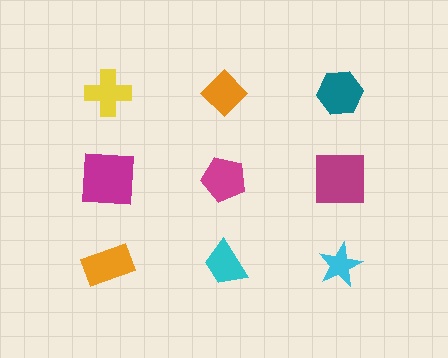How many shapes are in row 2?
3 shapes.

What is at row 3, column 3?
A cyan star.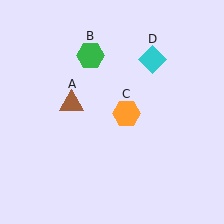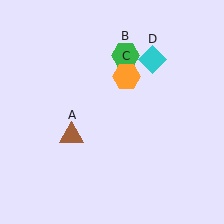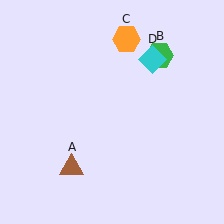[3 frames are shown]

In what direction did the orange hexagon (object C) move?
The orange hexagon (object C) moved up.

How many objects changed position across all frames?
3 objects changed position: brown triangle (object A), green hexagon (object B), orange hexagon (object C).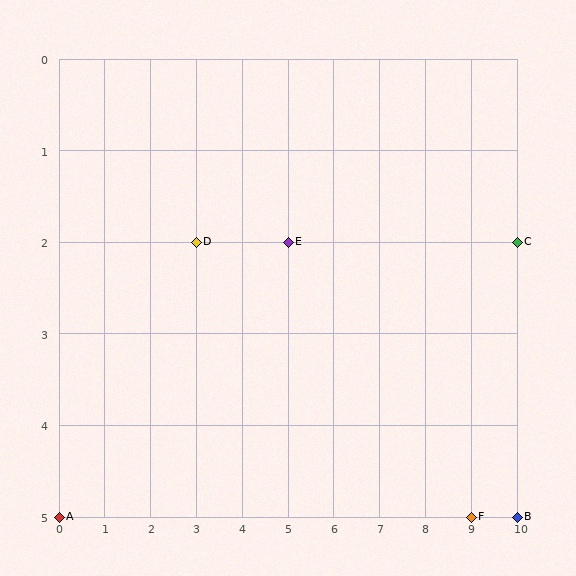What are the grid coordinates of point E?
Point E is at grid coordinates (5, 2).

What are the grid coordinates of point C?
Point C is at grid coordinates (10, 2).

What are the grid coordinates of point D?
Point D is at grid coordinates (3, 2).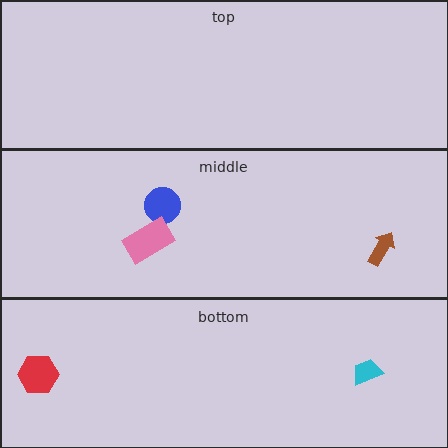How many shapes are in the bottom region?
2.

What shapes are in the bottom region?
The red hexagon, the cyan trapezoid.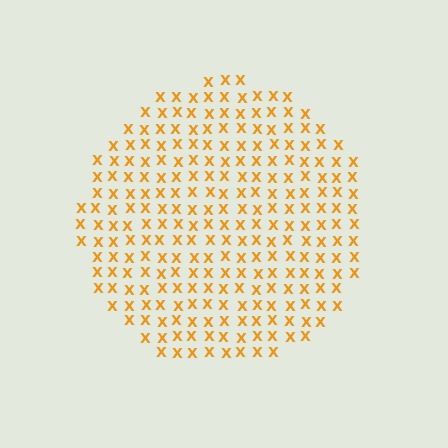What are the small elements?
The small elements are letter X's.